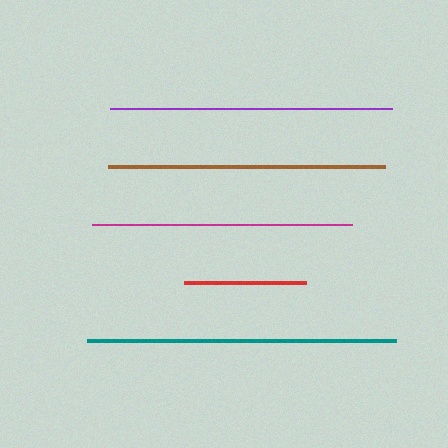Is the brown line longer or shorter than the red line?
The brown line is longer than the red line.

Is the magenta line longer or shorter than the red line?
The magenta line is longer than the red line.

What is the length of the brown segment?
The brown segment is approximately 277 pixels long.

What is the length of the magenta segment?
The magenta segment is approximately 260 pixels long.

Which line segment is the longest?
The teal line is the longest at approximately 308 pixels.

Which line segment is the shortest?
The red line is the shortest at approximately 122 pixels.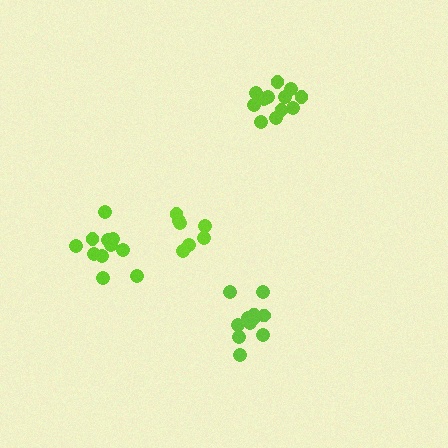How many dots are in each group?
Group 1: 7 dots, Group 2: 11 dots, Group 3: 12 dots, Group 4: 11 dots (41 total).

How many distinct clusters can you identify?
There are 4 distinct clusters.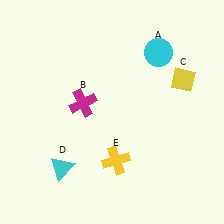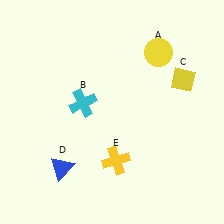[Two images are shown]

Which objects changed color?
A changed from cyan to yellow. B changed from magenta to cyan. D changed from cyan to blue.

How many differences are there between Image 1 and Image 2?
There are 3 differences between the two images.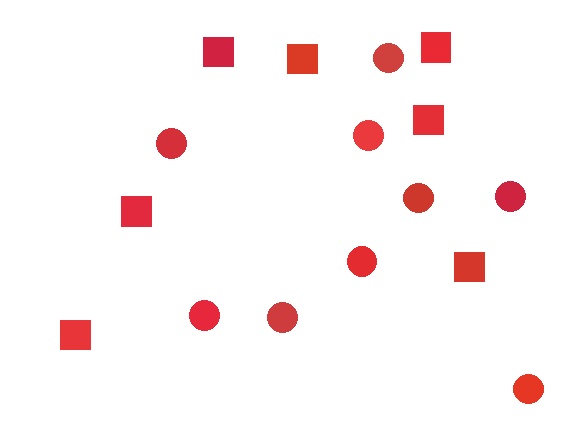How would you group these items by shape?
There are 2 groups: one group of squares (7) and one group of circles (9).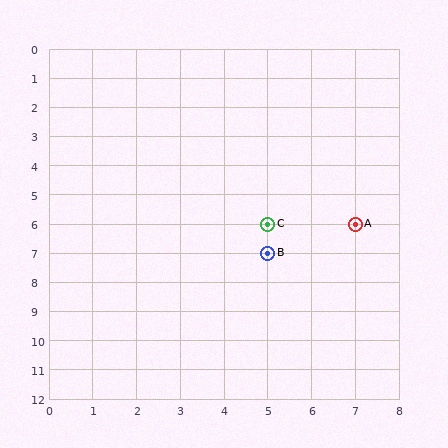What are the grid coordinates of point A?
Point A is at grid coordinates (7, 6).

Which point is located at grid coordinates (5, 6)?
Point C is at (5, 6).